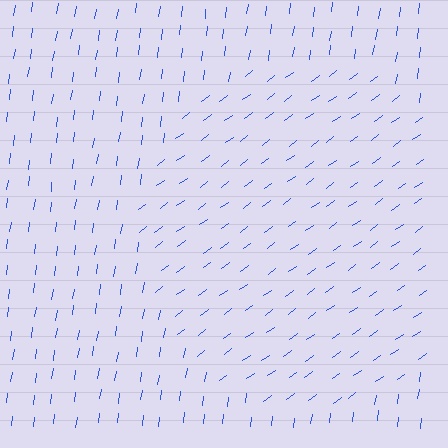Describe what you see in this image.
The image is filled with small blue line segments. A circle region in the image has lines oriented differently from the surrounding lines, creating a visible texture boundary.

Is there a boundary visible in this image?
Yes, there is a texture boundary formed by a change in line orientation.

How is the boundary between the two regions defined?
The boundary is defined purely by a change in line orientation (approximately 45 degrees difference). All lines are the same color and thickness.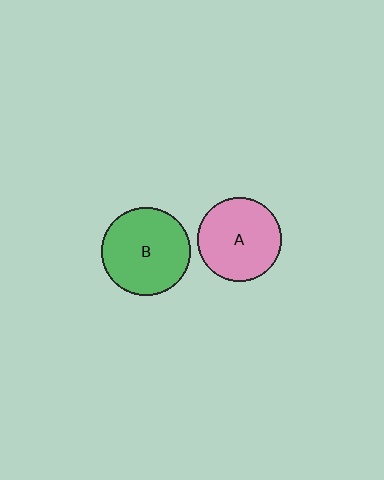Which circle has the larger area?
Circle B (green).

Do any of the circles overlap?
No, none of the circles overlap.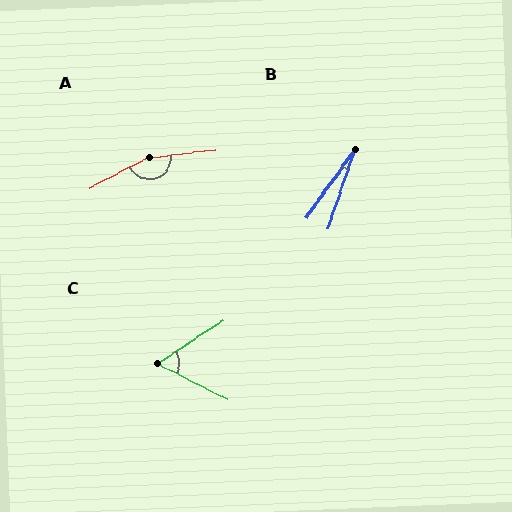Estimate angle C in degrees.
Approximately 61 degrees.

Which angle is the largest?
A, at approximately 159 degrees.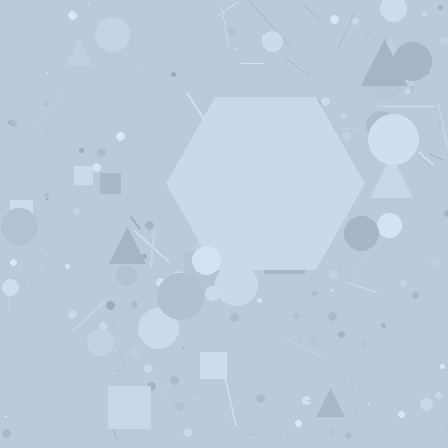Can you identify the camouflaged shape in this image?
The camouflaged shape is a hexagon.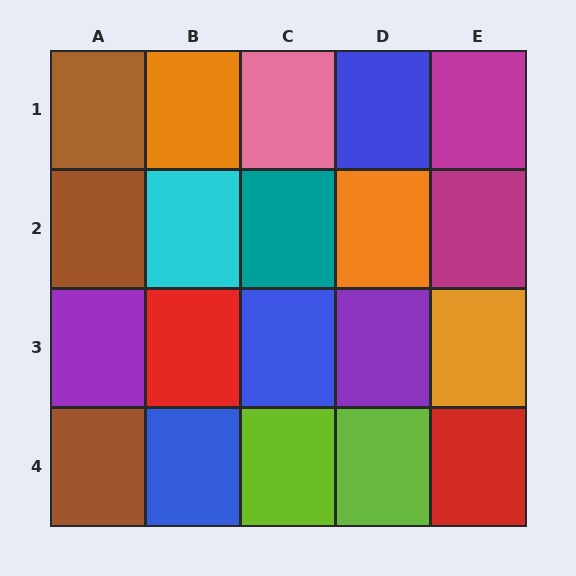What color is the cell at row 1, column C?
Pink.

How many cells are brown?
3 cells are brown.